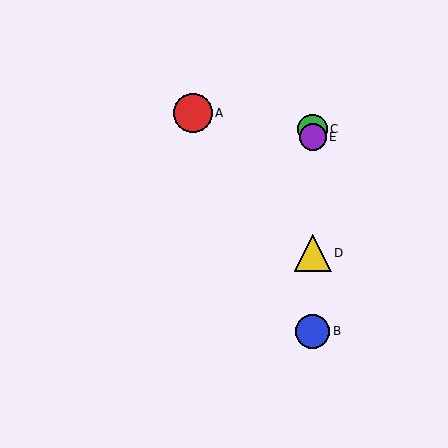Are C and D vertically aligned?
Yes, both are at x≈313.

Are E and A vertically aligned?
No, E is at x≈313 and A is at x≈193.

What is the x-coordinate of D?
Object D is at x≈313.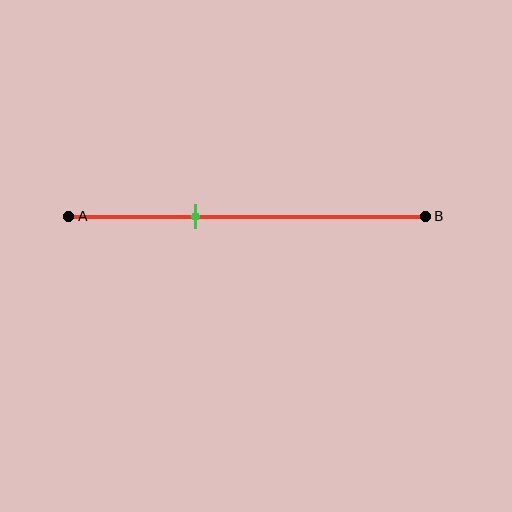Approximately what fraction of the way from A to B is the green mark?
The green mark is approximately 35% of the way from A to B.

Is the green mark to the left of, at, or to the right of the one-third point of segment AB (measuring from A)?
The green mark is approximately at the one-third point of segment AB.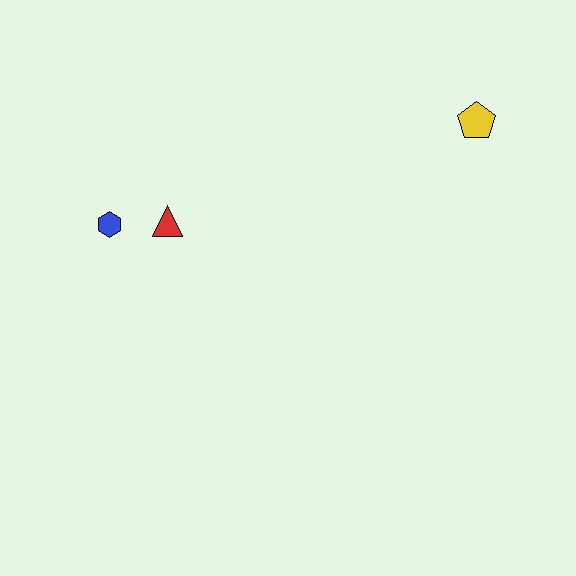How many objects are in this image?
There are 3 objects.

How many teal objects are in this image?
There are no teal objects.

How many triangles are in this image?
There is 1 triangle.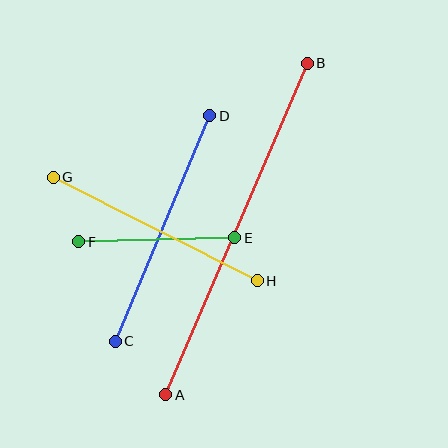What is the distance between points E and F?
The distance is approximately 156 pixels.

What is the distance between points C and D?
The distance is approximately 244 pixels.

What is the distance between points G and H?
The distance is approximately 229 pixels.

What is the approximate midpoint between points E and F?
The midpoint is at approximately (157, 240) pixels.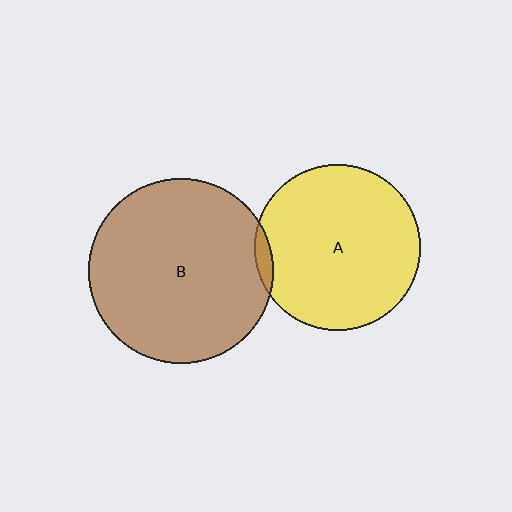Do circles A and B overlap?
Yes.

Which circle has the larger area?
Circle B (brown).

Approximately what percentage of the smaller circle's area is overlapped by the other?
Approximately 5%.